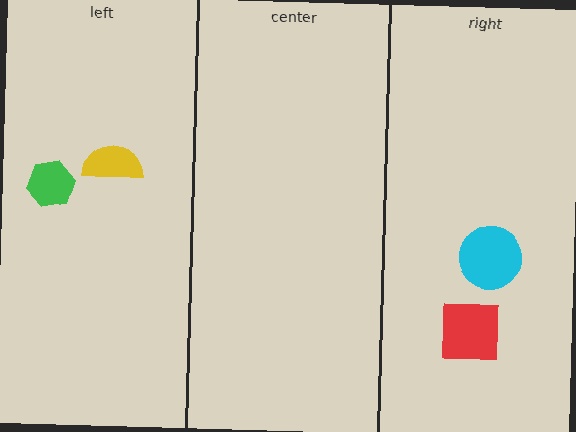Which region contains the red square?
The right region.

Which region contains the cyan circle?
The right region.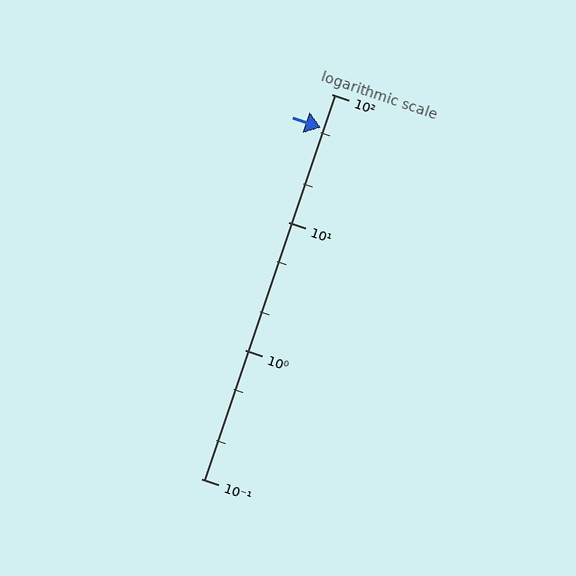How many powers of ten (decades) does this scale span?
The scale spans 3 decades, from 0.1 to 100.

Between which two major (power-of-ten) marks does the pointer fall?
The pointer is between 10 and 100.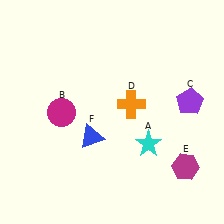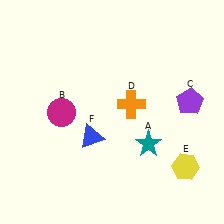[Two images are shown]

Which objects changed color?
A changed from cyan to teal. E changed from magenta to yellow.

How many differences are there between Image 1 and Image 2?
There are 2 differences between the two images.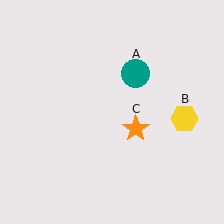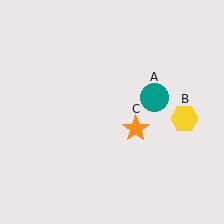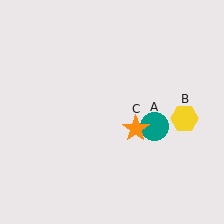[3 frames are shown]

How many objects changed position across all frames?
1 object changed position: teal circle (object A).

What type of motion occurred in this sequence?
The teal circle (object A) rotated clockwise around the center of the scene.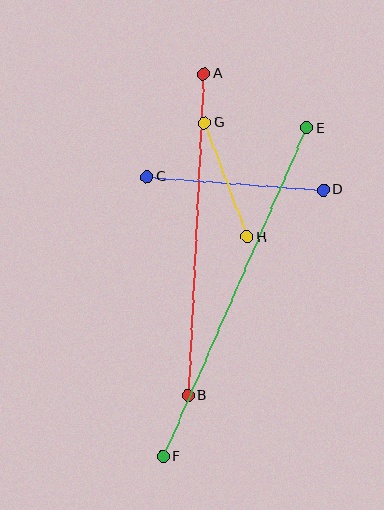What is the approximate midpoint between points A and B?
The midpoint is at approximately (196, 235) pixels.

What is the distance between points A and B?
The distance is approximately 322 pixels.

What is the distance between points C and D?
The distance is approximately 177 pixels.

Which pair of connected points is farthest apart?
Points E and F are farthest apart.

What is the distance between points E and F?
The distance is approximately 358 pixels.